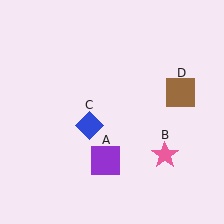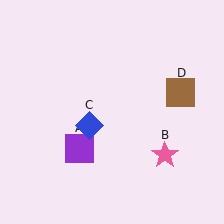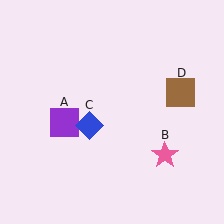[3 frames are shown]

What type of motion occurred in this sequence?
The purple square (object A) rotated clockwise around the center of the scene.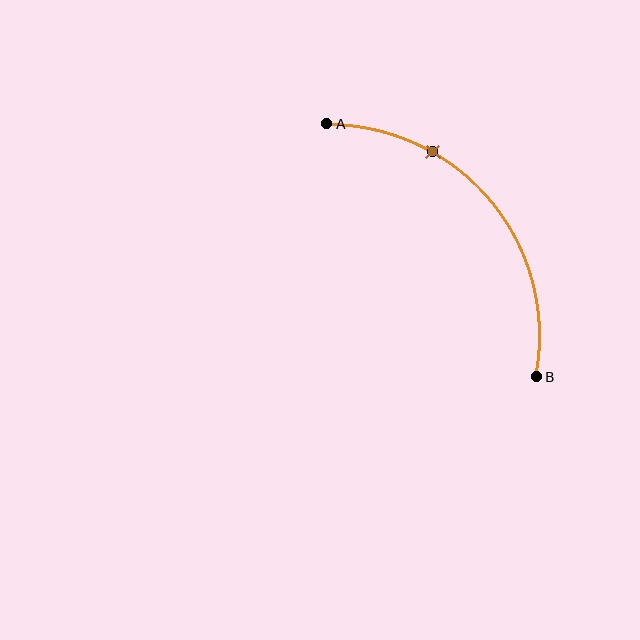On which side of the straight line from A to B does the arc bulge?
The arc bulges above and to the right of the straight line connecting A and B.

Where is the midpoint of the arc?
The arc midpoint is the point on the curve farthest from the straight line joining A and B. It sits above and to the right of that line.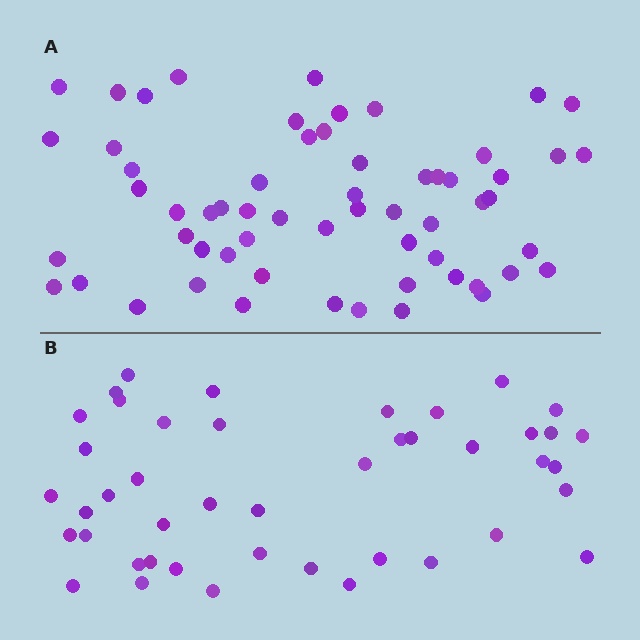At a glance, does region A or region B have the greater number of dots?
Region A (the top region) has more dots.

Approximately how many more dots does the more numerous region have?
Region A has approximately 15 more dots than region B.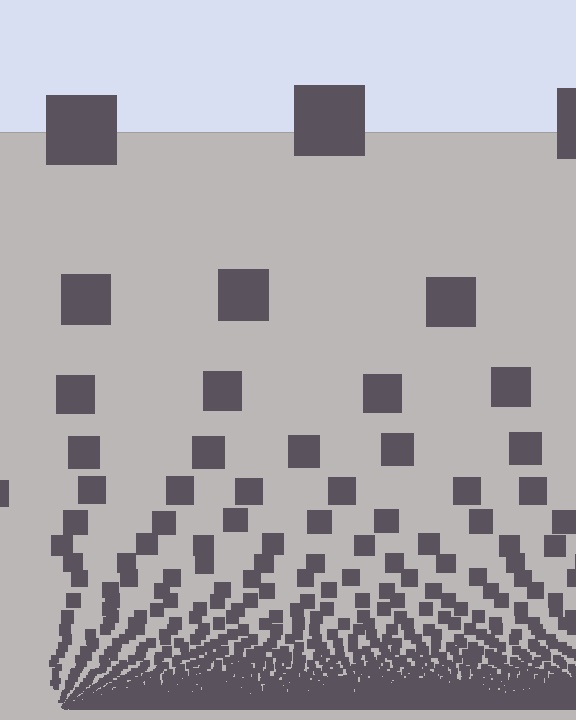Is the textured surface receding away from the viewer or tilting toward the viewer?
The surface appears to tilt toward the viewer. Texture elements get larger and sparser toward the top.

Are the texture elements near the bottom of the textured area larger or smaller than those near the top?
Smaller. The gradient is inverted — elements near the bottom are smaller and denser.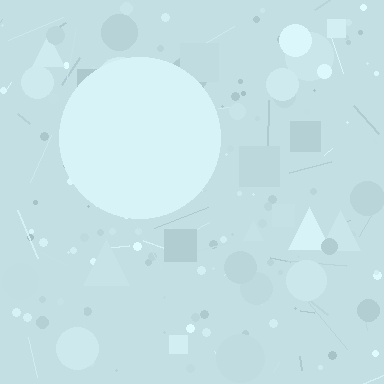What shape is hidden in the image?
A circle is hidden in the image.